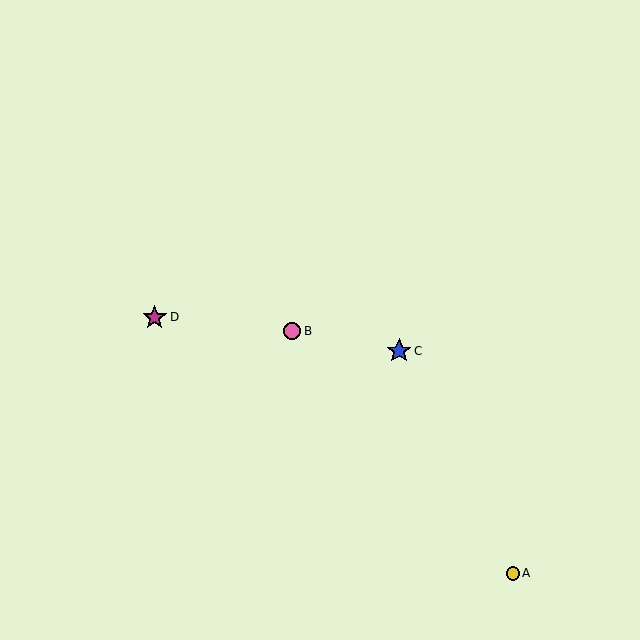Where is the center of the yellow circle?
The center of the yellow circle is at (513, 573).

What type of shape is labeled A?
Shape A is a yellow circle.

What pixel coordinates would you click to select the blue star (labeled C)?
Click at (399, 351) to select the blue star C.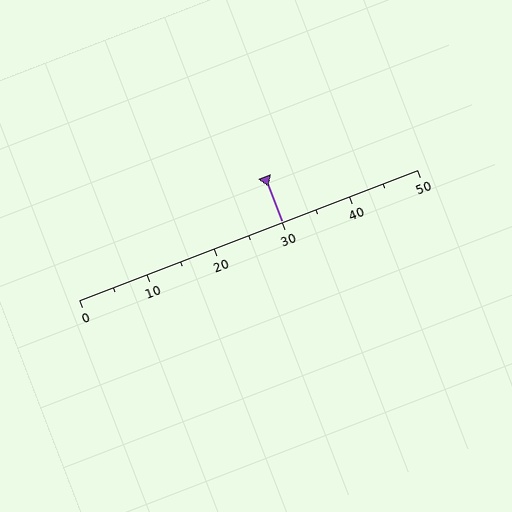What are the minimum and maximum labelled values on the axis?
The axis runs from 0 to 50.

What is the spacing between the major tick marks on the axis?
The major ticks are spaced 10 apart.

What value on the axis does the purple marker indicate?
The marker indicates approximately 30.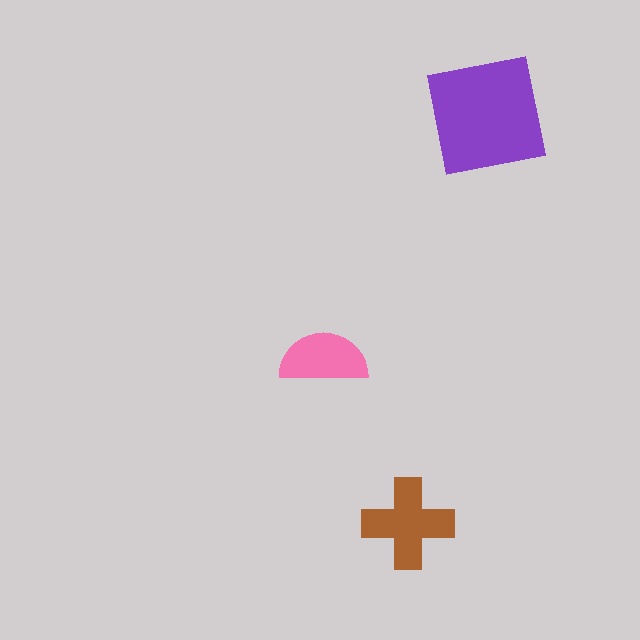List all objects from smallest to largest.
The pink semicircle, the brown cross, the purple square.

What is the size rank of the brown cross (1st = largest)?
2nd.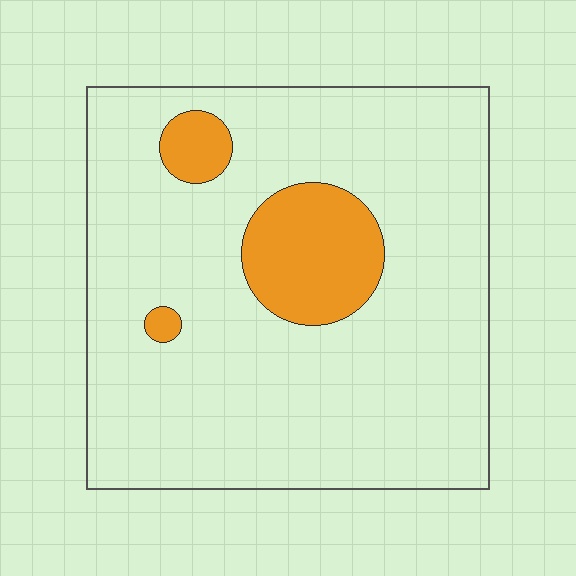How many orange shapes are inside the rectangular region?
3.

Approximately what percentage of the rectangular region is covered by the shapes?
Approximately 15%.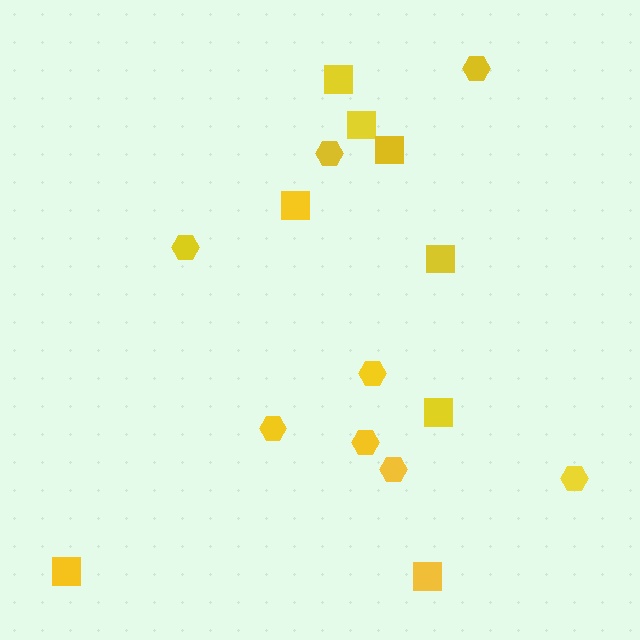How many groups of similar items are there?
There are 2 groups: one group of hexagons (8) and one group of squares (8).